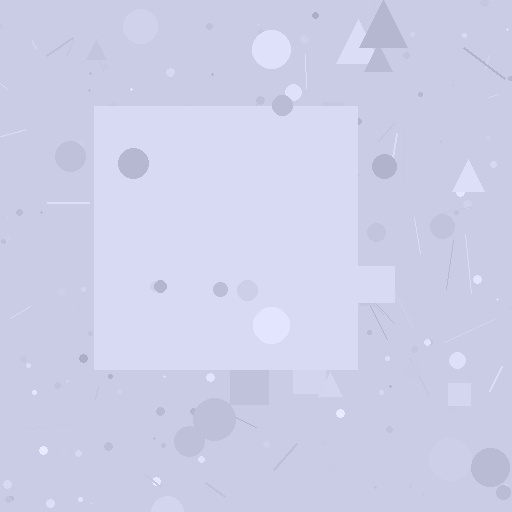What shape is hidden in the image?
A square is hidden in the image.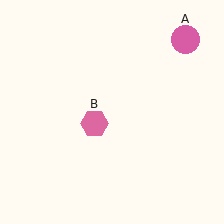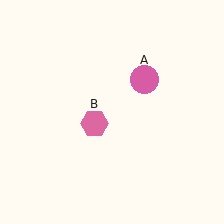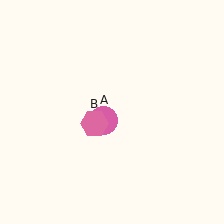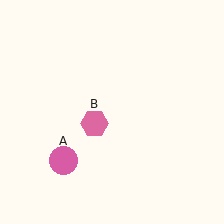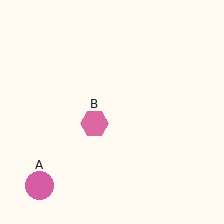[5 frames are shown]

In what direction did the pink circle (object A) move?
The pink circle (object A) moved down and to the left.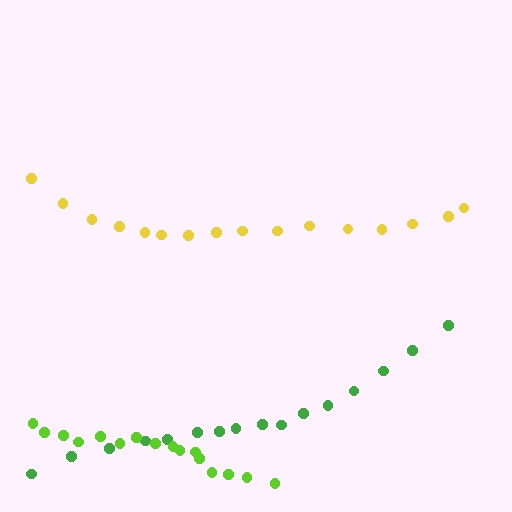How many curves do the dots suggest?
There are 3 distinct paths.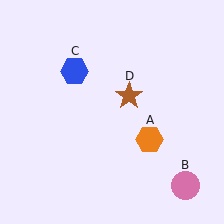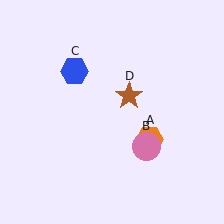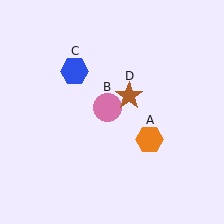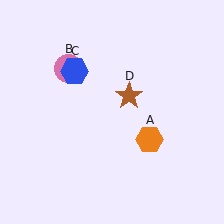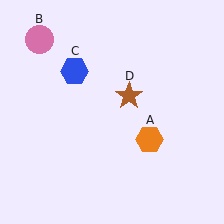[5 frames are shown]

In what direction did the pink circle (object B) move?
The pink circle (object B) moved up and to the left.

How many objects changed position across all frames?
1 object changed position: pink circle (object B).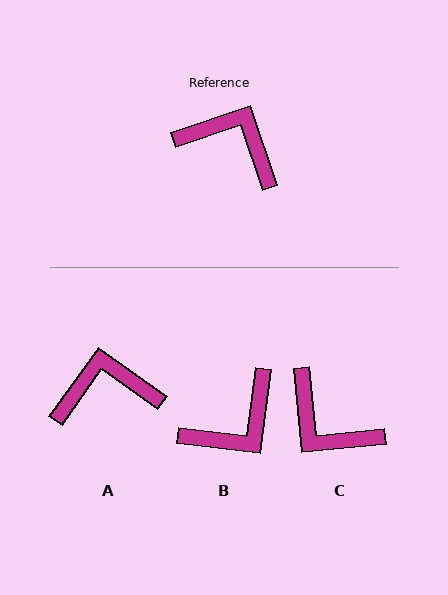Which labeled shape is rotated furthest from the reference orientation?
C, about 167 degrees away.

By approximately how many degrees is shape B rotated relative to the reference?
Approximately 115 degrees clockwise.